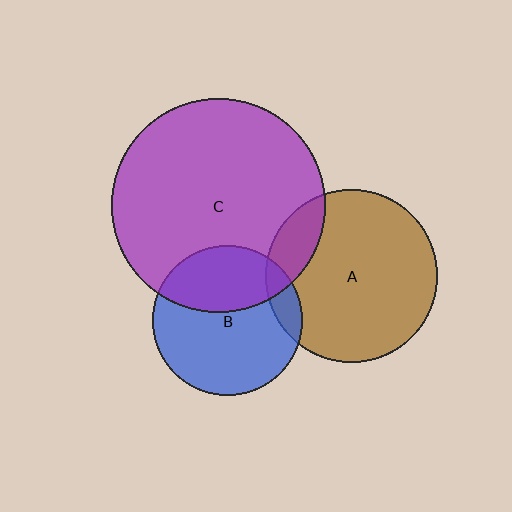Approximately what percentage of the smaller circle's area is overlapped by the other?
Approximately 35%.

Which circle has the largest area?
Circle C (purple).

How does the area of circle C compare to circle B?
Approximately 2.0 times.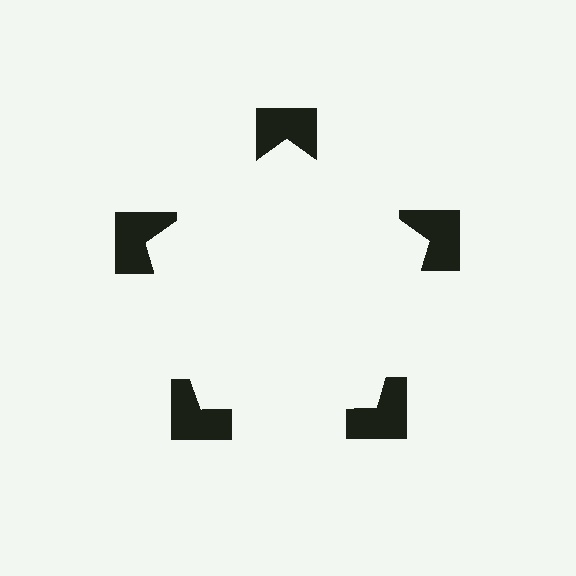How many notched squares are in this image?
There are 5 — one at each vertex of the illusory pentagon.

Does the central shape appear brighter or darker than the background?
It typically appears slightly brighter than the background, even though no actual brightness change is drawn.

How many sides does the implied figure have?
5 sides.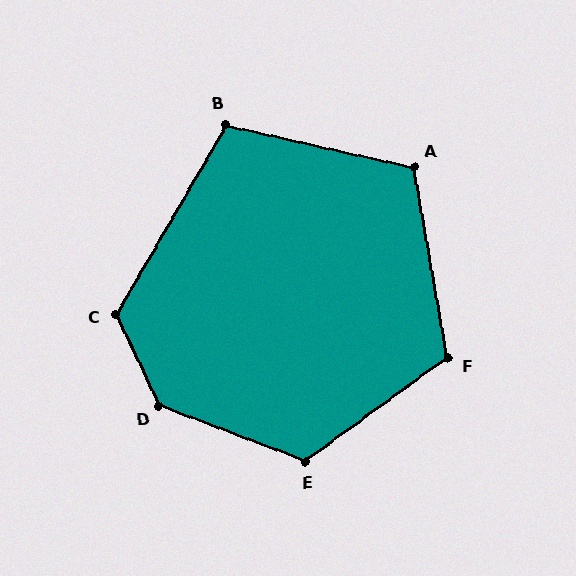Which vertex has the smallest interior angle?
B, at approximately 107 degrees.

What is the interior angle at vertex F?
Approximately 116 degrees (obtuse).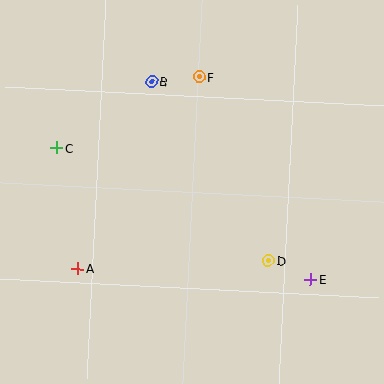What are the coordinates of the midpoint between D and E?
The midpoint between D and E is at (290, 270).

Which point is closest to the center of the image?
Point D at (268, 260) is closest to the center.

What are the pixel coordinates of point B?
Point B is at (152, 81).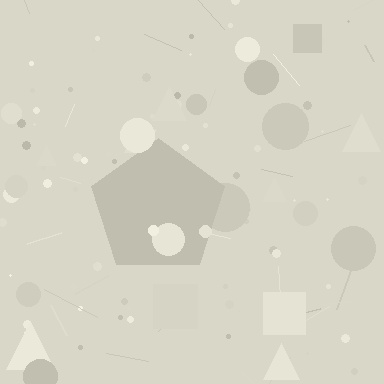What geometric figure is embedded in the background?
A pentagon is embedded in the background.